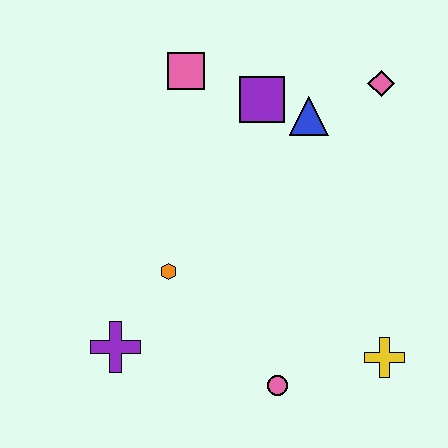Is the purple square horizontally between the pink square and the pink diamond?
Yes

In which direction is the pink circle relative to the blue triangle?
The pink circle is below the blue triangle.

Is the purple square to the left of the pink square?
No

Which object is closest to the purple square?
The blue triangle is closest to the purple square.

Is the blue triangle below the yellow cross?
No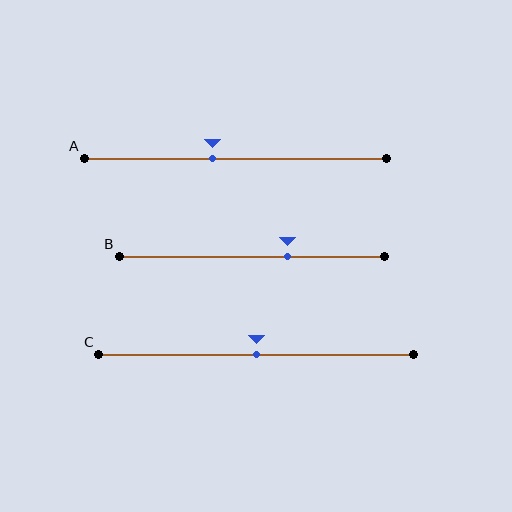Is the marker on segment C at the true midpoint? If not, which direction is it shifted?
Yes, the marker on segment C is at the true midpoint.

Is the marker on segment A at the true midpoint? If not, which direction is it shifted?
No, the marker on segment A is shifted to the left by about 7% of the segment length.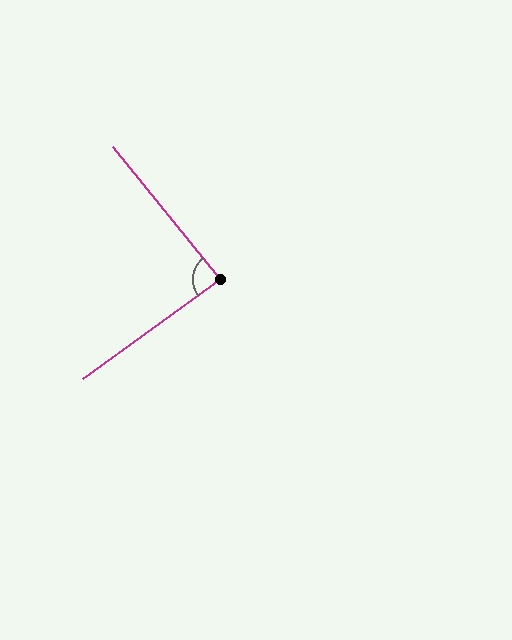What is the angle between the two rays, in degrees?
Approximately 87 degrees.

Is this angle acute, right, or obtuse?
It is approximately a right angle.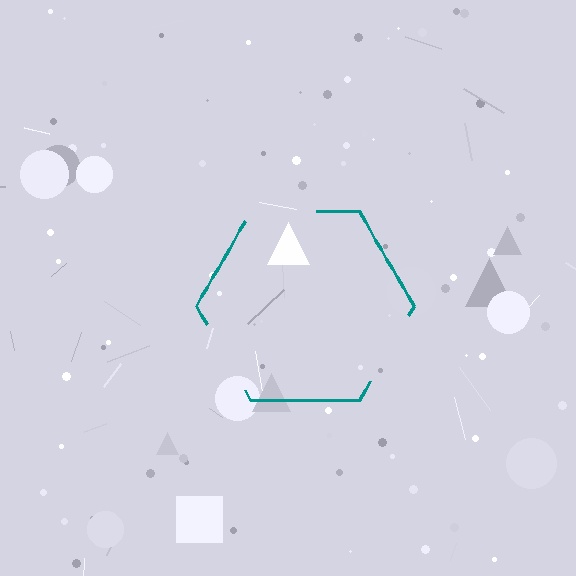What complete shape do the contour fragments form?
The contour fragments form a hexagon.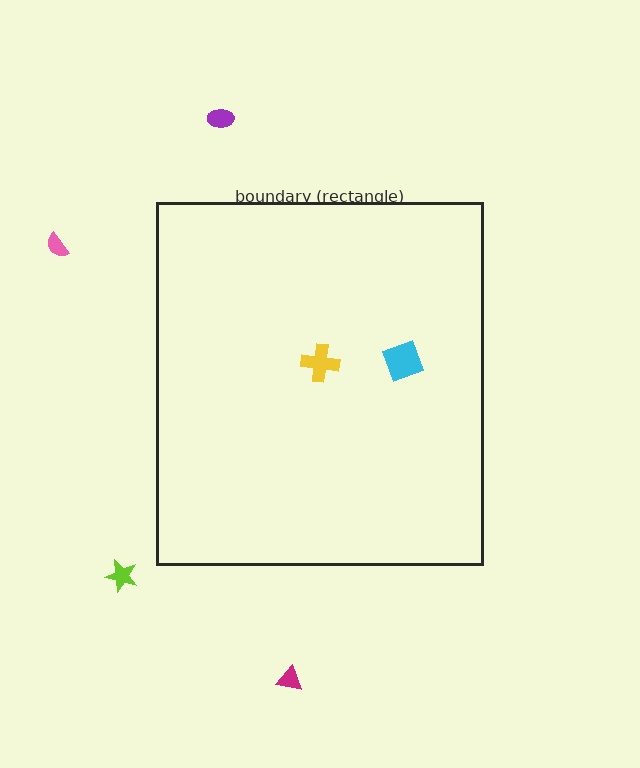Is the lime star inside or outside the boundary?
Outside.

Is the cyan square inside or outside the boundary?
Inside.